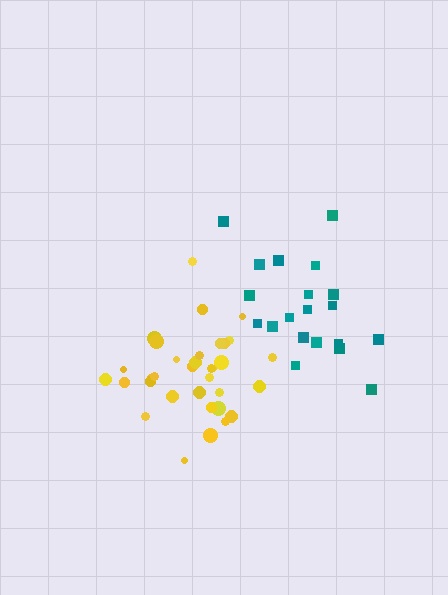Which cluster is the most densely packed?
Yellow.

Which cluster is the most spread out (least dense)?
Teal.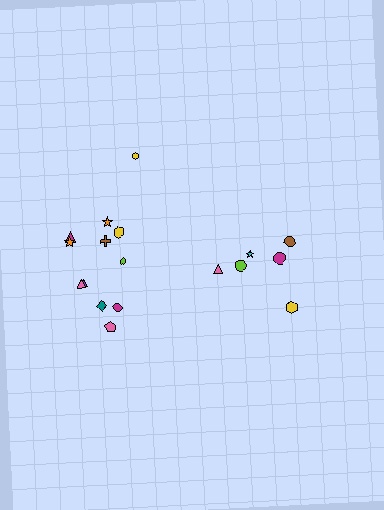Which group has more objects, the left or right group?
The left group.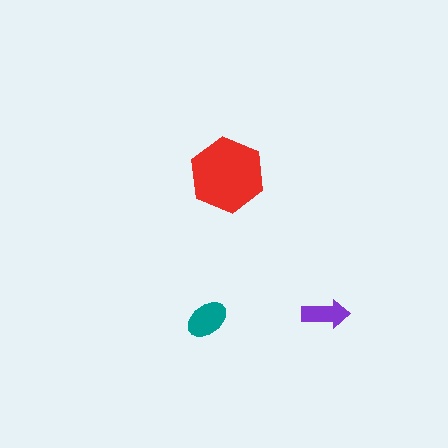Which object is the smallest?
The purple arrow.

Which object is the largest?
The red hexagon.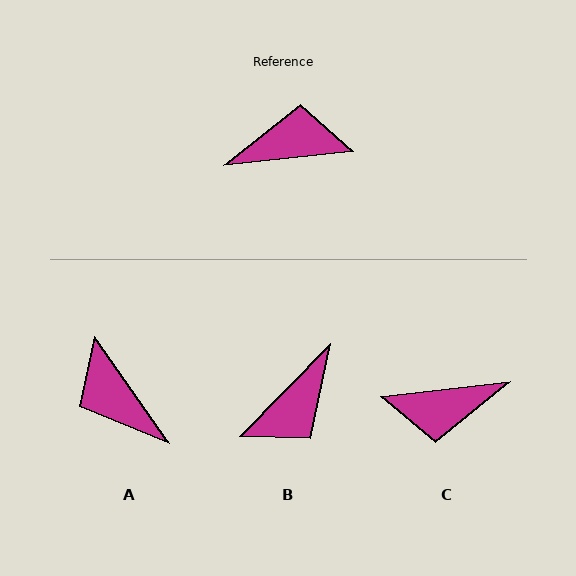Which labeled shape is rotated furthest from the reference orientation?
C, about 179 degrees away.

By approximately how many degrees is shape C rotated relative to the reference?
Approximately 179 degrees clockwise.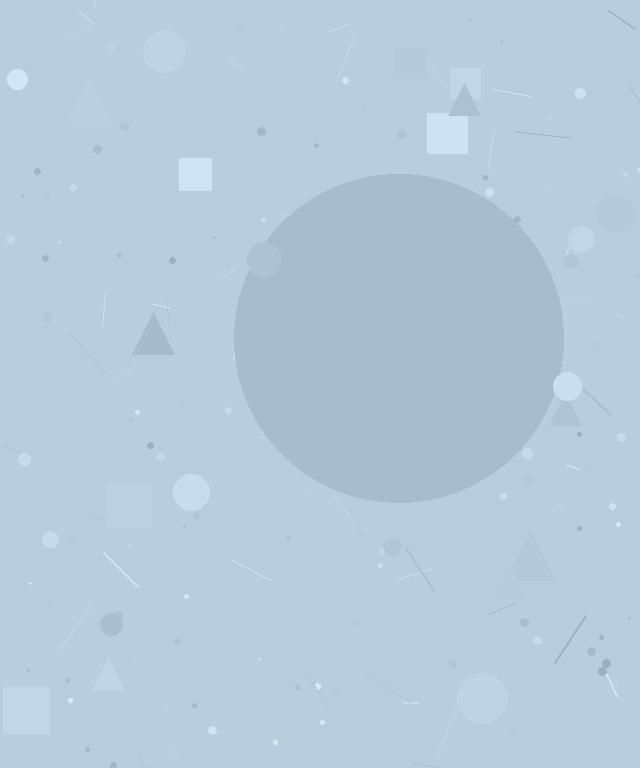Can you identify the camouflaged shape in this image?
The camouflaged shape is a circle.